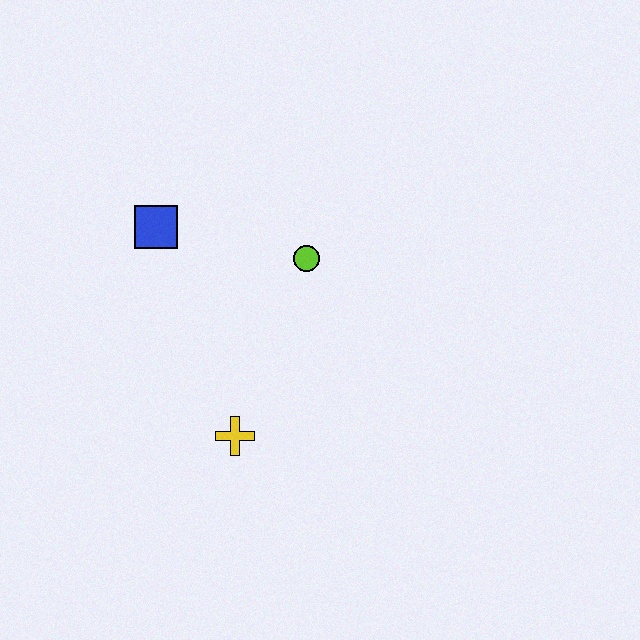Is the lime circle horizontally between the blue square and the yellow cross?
No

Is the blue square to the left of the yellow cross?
Yes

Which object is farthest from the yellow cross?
The blue square is farthest from the yellow cross.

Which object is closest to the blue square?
The lime circle is closest to the blue square.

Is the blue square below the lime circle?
No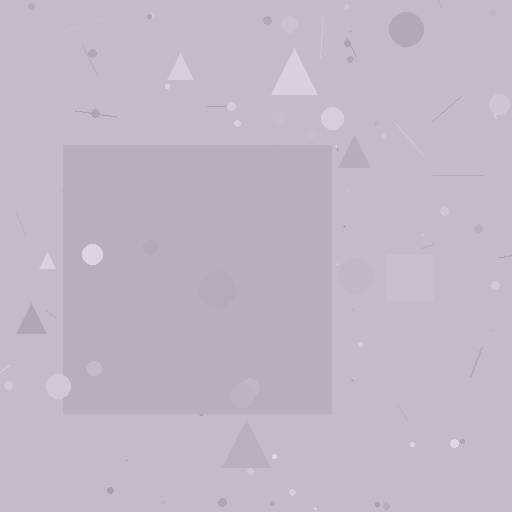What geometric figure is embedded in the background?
A square is embedded in the background.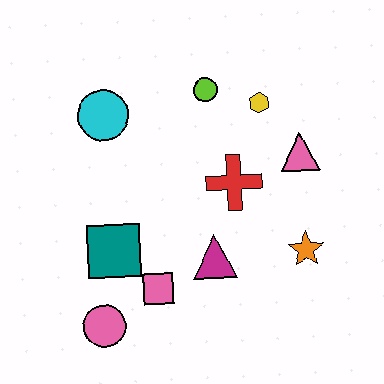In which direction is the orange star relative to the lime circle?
The orange star is below the lime circle.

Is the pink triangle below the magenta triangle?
No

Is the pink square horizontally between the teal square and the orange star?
Yes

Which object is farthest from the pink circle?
The yellow hexagon is farthest from the pink circle.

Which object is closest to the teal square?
The pink square is closest to the teal square.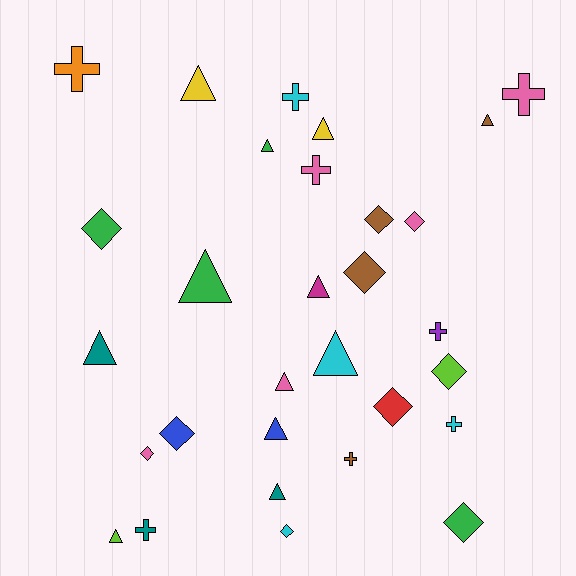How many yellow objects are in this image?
There are 2 yellow objects.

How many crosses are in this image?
There are 8 crosses.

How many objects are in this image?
There are 30 objects.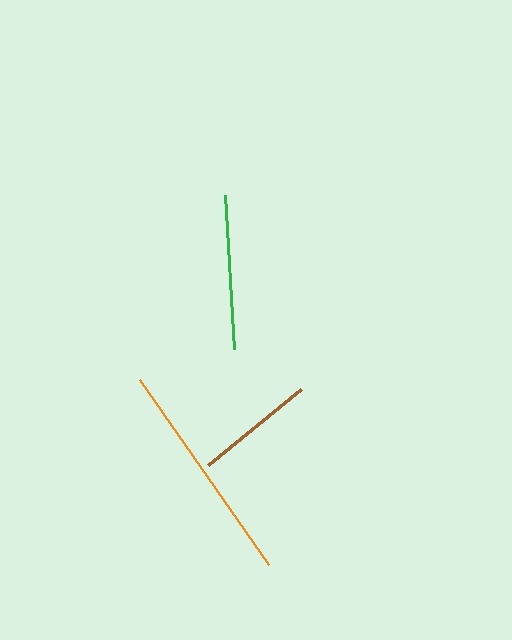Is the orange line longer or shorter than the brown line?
The orange line is longer than the brown line.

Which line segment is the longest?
The orange line is the longest at approximately 226 pixels.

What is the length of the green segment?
The green segment is approximately 155 pixels long.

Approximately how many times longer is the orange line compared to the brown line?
The orange line is approximately 1.9 times the length of the brown line.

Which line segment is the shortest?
The brown line is the shortest at approximately 119 pixels.